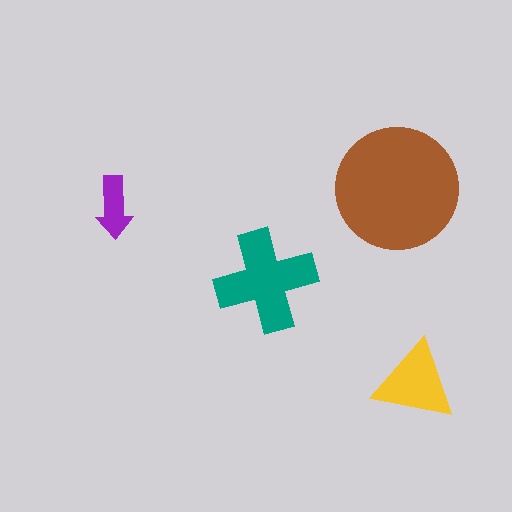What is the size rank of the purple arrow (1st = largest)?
4th.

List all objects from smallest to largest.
The purple arrow, the yellow triangle, the teal cross, the brown circle.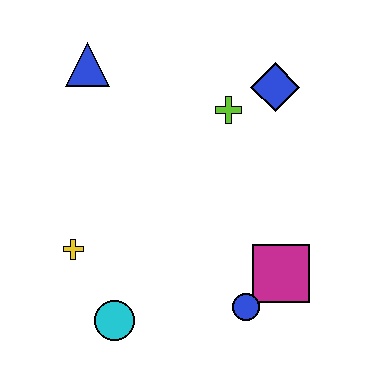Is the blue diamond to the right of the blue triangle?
Yes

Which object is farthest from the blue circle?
The blue triangle is farthest from the blue circle.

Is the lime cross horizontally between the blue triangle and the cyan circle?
No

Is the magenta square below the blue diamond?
Yes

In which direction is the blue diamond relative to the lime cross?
The blue diamond is to the right of the lime cross.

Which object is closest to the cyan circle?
The yellow cross is closest to the cyan circle.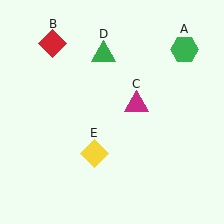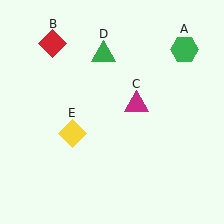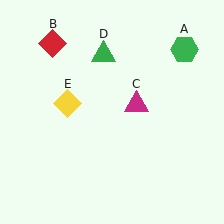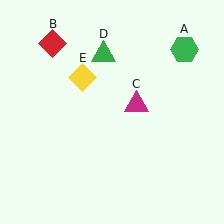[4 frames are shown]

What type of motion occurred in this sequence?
The yellow diamond (object E) rotated clockwise around the center of the scene.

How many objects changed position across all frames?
1 object changed position: yellow diamond (object E).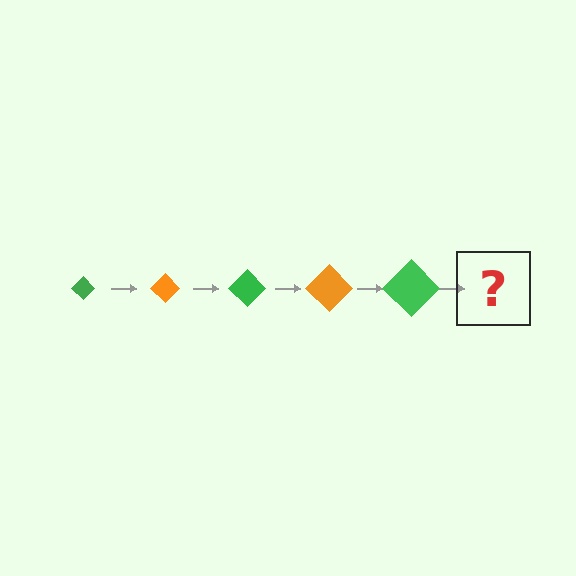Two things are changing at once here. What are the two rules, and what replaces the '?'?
The two rules are that the diamond grows larger each step and the color cycles through green and orange. The '?' should be an orange diamond, larger than the previous one.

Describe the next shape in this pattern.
It should be an orange diamond, larger than the previous one.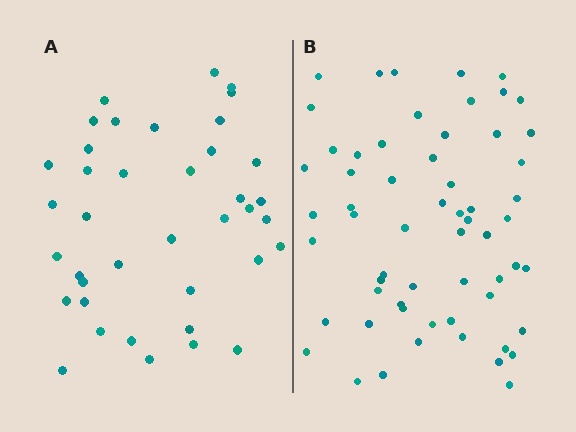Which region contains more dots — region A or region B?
Region B (the right region) has more dots.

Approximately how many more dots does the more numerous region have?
Region B has approximately 20 more dots than region A.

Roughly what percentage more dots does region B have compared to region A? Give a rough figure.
About 55% more.